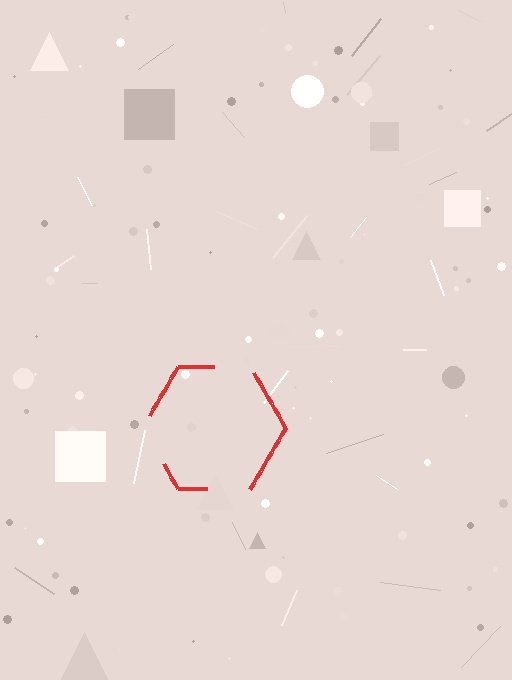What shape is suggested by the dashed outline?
The dashed outline suggests a hexagon.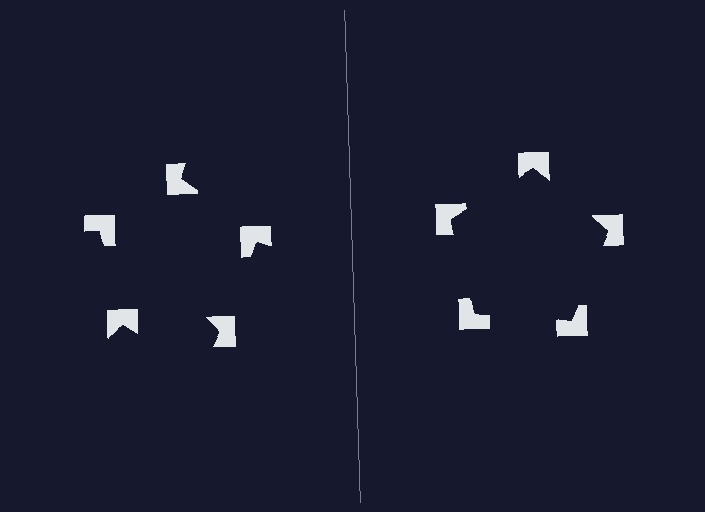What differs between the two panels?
The notched squares are positioned identically on both sides; only the wedge orientations differ. On the right they align to a pentagon; on the left they are misaligned.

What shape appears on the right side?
An illusory pentagon.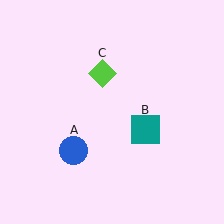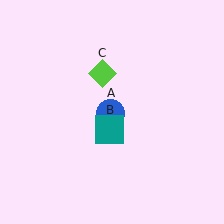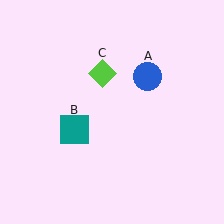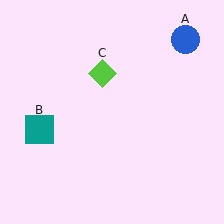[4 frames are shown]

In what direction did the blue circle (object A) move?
The blue circle (object A) moved up and to the right.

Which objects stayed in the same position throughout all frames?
Lime diamond (object C) remained stationary.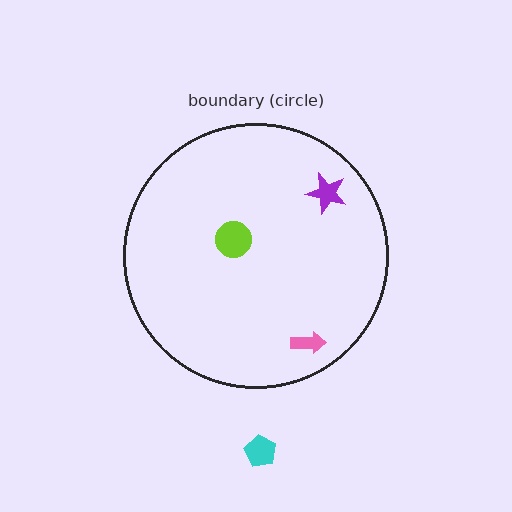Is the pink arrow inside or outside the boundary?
Inside.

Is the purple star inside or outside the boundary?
Inside.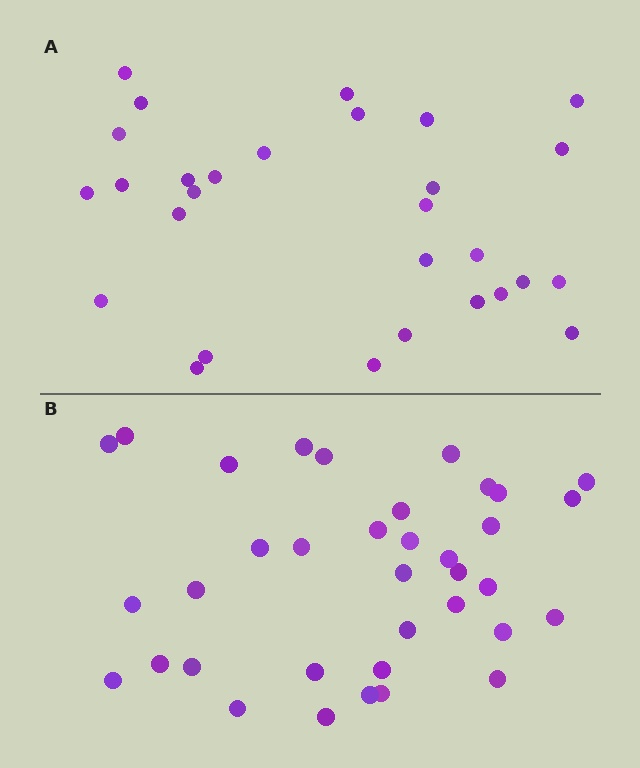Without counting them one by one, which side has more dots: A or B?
Region B (the bottom region) has more dots.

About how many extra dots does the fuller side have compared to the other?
Region B has roughly 8 or so more dots than region A.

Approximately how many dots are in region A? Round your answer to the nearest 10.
About 30 dots. (The exact count is 29, which rounds to 30.)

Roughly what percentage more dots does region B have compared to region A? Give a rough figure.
About 25% more.